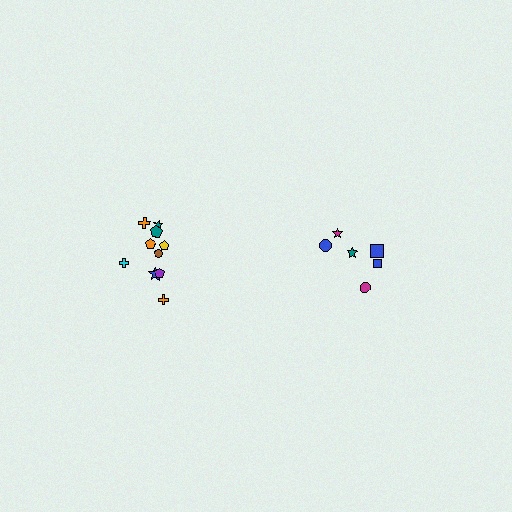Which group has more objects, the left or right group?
The left group.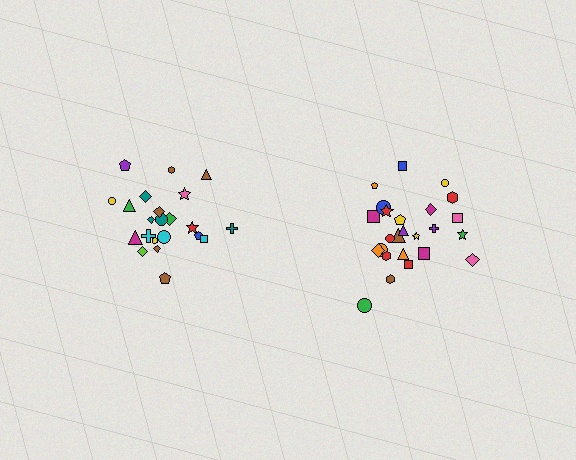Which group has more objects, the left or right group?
The right group.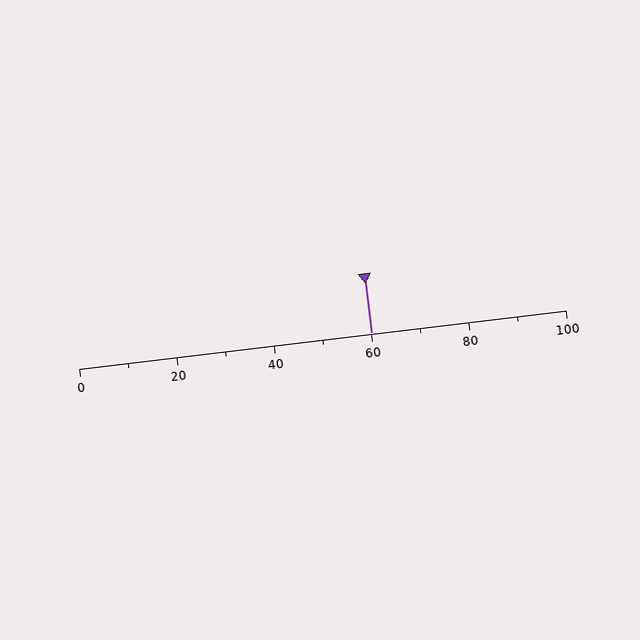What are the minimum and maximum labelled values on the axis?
The axis runs from 0 to 100.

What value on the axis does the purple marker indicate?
The marker indicates approximately 60.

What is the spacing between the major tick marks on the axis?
The major ticks are spaced 20 apart.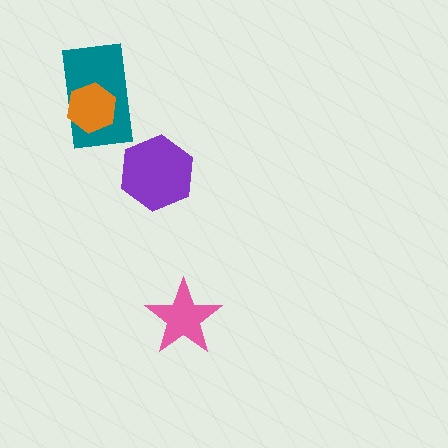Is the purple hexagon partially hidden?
No, no other shape covers it.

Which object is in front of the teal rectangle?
The orange hexagon is in front of the teal rectangle.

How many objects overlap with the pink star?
0 objects overlap with the pink star.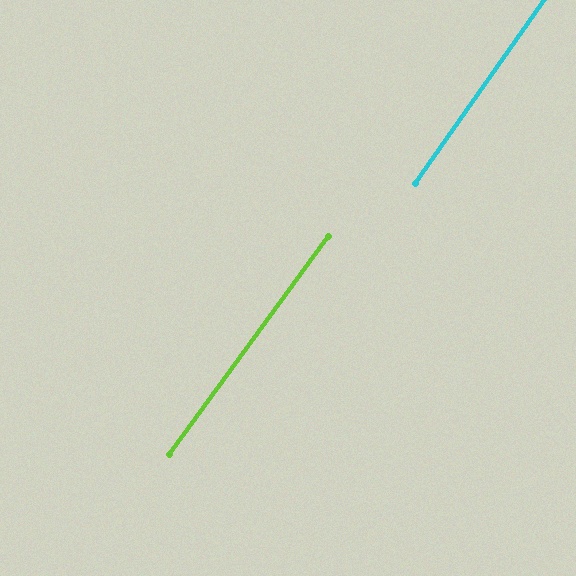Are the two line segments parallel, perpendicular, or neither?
Parallel — their directions differ by only 1.1°.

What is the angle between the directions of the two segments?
Approximately 1 degree.